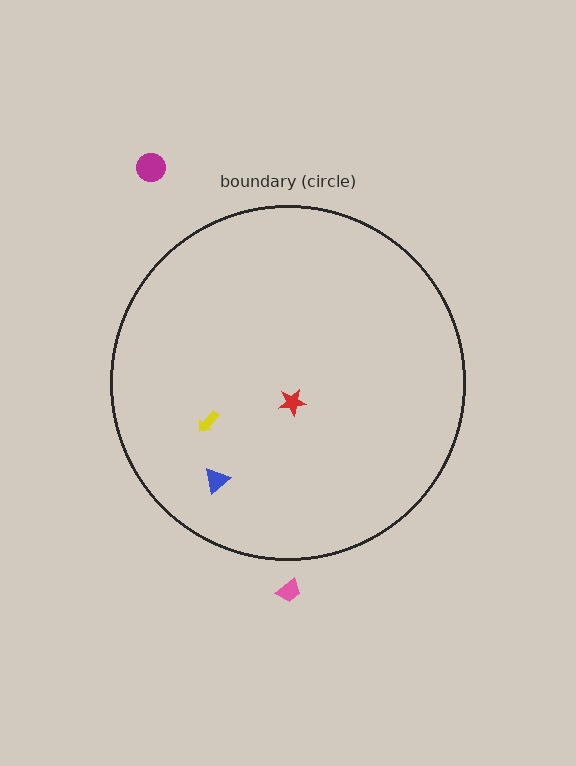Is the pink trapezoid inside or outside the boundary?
Outside.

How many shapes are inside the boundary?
3 inside, 2 outside.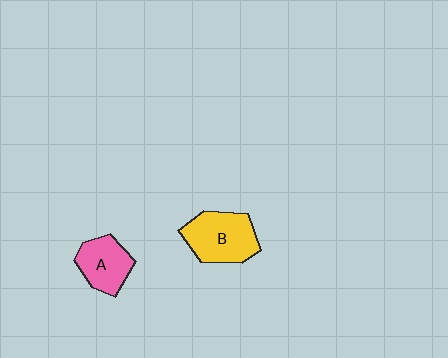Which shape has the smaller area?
Shape A (pink).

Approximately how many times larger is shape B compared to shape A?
Approximately 1.3 times.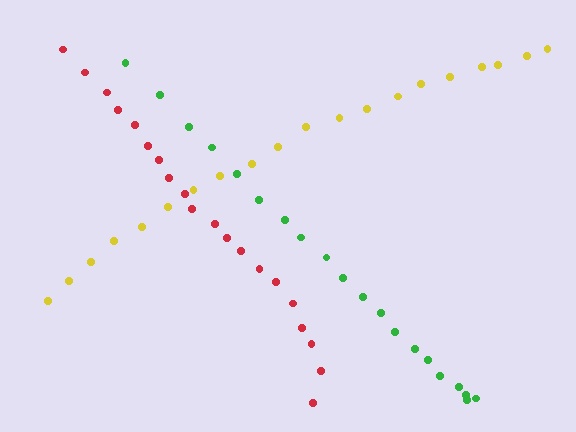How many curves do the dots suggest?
There are 3 distinct paths.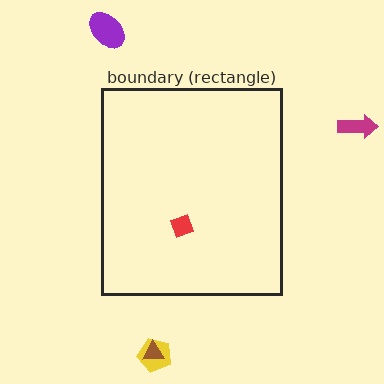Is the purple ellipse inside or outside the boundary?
Outside.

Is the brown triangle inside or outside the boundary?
Outside.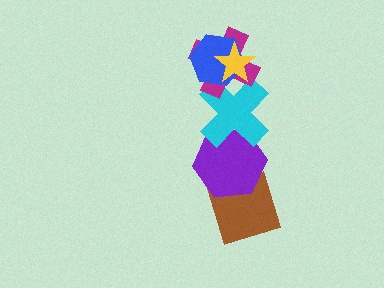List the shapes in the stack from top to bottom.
From top to bottom: the yellow star, the blue hexagon, the magenta cross, the cyan cross, the purple hexagon, the brown diamond.